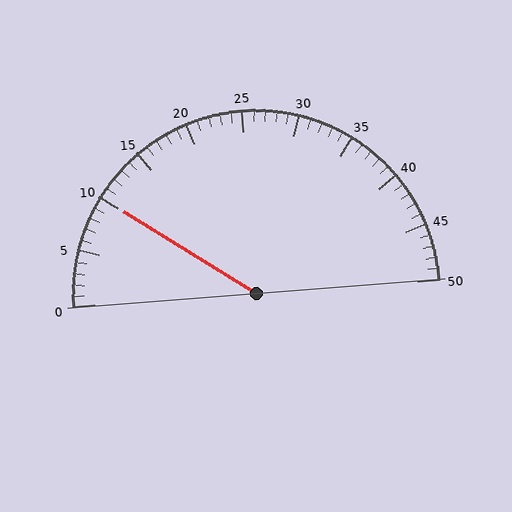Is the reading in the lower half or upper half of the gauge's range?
The reading is in the lower half of the range (0 to 50).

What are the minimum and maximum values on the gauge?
The gauge ranges from 0 to 50.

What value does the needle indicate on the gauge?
The needle indicates approximately 10.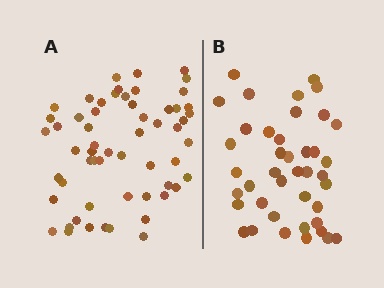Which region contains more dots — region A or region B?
Region A (the left region) has more dots.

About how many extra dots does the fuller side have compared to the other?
Region A has approximately 15 more dots than region B.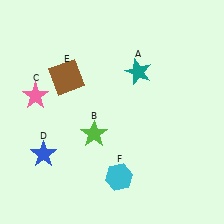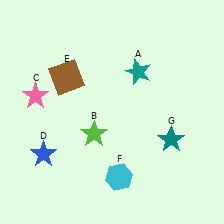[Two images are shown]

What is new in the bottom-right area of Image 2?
A teal star (G) was added in the bottom-right area of Image 2.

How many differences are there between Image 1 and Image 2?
There is 1 difference between the two images.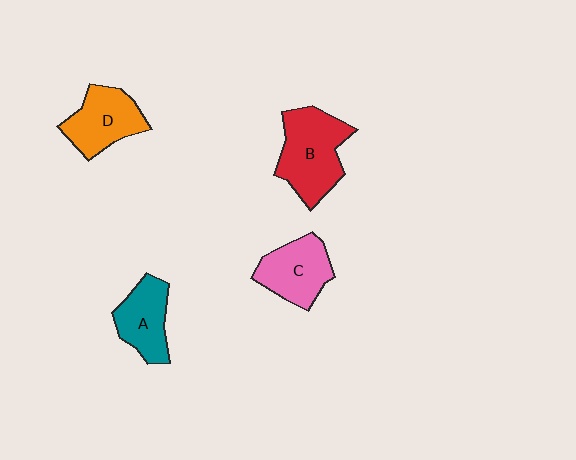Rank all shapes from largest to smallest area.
From largest to smallest: B (red), D (orange), C (pink), A (teal).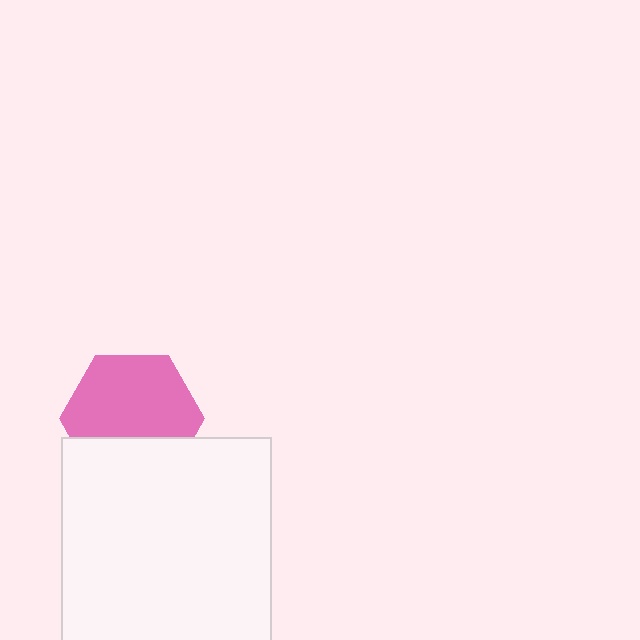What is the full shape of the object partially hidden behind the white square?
The partially hidden object is a pink hexagon.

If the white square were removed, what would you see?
You would see the complete pink hexagon.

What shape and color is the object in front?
The object in front is a white square.